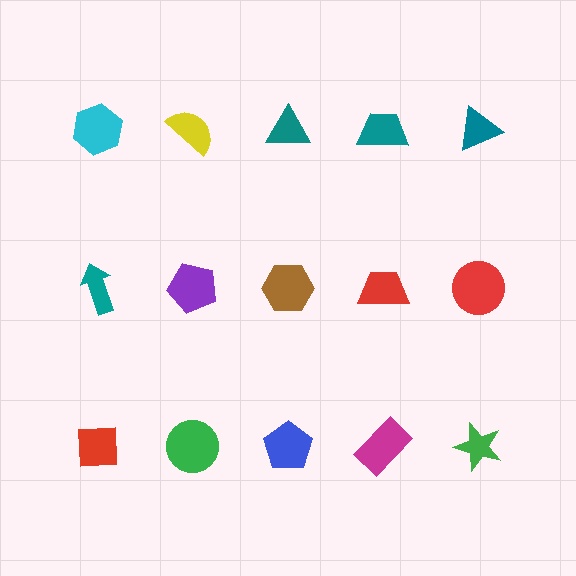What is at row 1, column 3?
A teal triangle.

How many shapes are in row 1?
5 shapes.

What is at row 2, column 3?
A brown hexagon.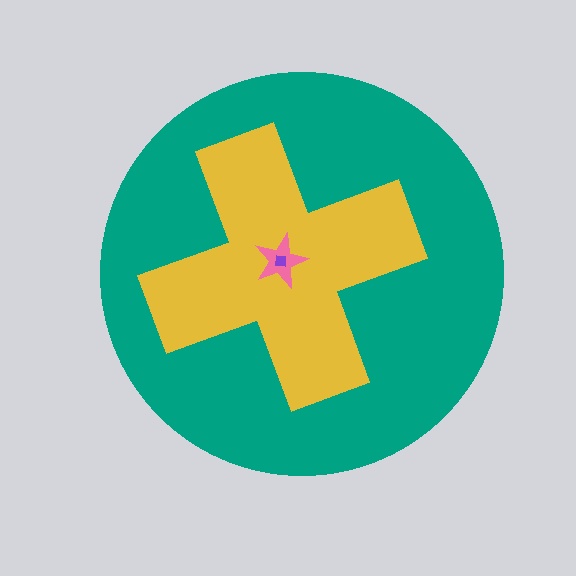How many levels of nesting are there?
4.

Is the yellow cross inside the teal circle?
Yes.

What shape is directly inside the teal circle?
The yellow cross.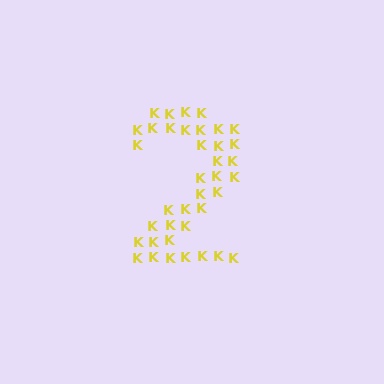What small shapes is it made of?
It is made of small letter K's.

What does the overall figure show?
The overall figure shows the digit 2.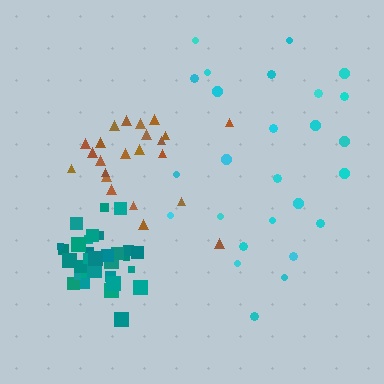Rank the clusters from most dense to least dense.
teal, brown, cyan.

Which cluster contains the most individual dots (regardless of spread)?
Teal (34).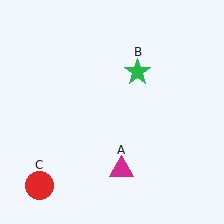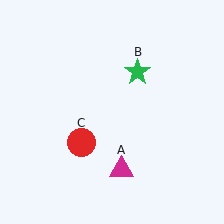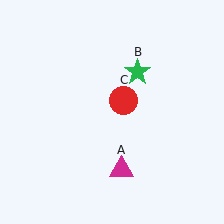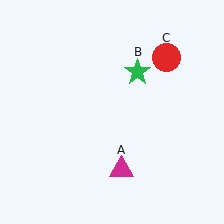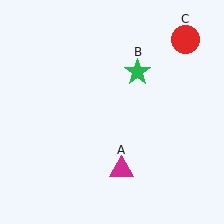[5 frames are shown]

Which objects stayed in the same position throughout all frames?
Magenta triangle (object A) and green star (object B) remained stationary.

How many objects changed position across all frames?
1 object changed position: red circle (object C).